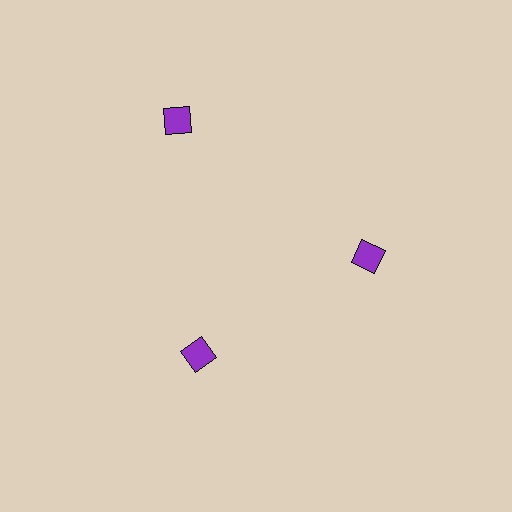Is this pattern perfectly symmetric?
No. The 3 purple diamonds are arranged in a ring, but one element near the 11 o'clock position is pushed outward from the center, breaking the 3-fold rotational symmetry.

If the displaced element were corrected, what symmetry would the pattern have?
It would have 3-fold rotational symmetry — the pattern would map onto itself every 120 degrees.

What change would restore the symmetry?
The symmetry would be restored by moving it inward, back onto the ring so that all 3 diamonds sit at equal angles and equal distance from the center.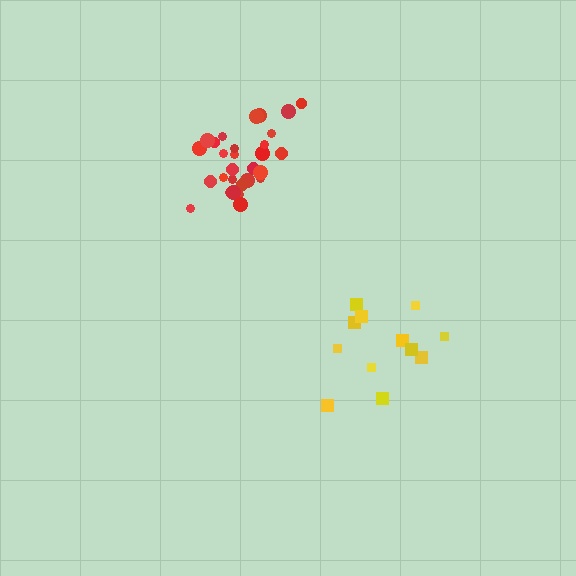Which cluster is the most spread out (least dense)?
Yellow.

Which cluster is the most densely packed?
Red.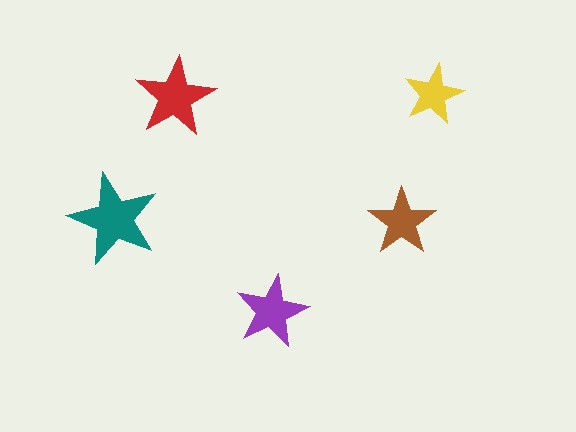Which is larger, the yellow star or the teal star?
The teal one.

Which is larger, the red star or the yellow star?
The red one.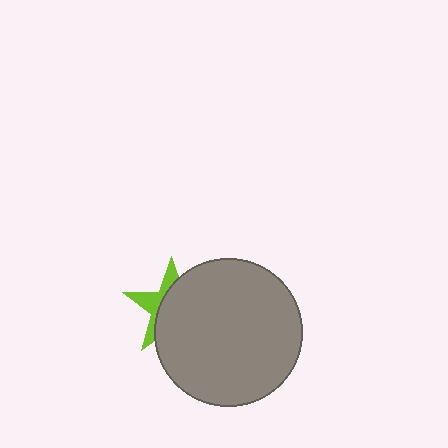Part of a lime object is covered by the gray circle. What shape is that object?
It is a star.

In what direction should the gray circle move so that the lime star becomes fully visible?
The gray circle should move right. That is the shortest direction to clear the overlap and leave the lime star fully visible.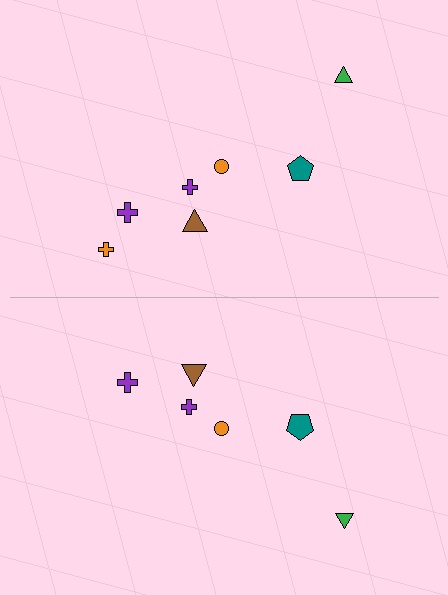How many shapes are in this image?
There are 13 shapes in this image.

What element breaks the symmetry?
A orange cross is missing from the bottom side.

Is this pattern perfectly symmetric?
No, the pattern is not perfectly symmetric. A orange cross is missing from the bottom side.